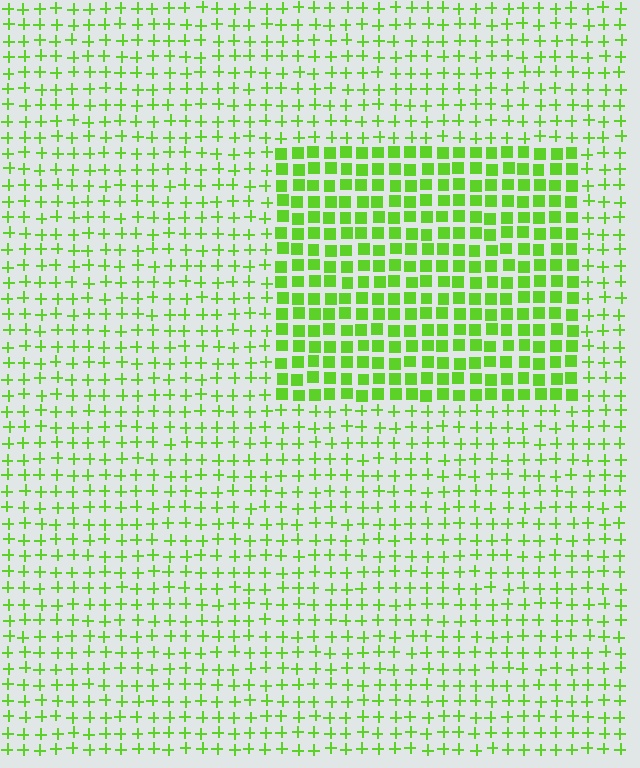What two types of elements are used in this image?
The image uses squares inside the rectangle region and plus signs outside it.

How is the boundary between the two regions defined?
The boundary is defined by a change in element shape: squares inside vs. plus signs outside. All elements share the same color and spacing.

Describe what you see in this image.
The image is filled with small lime elements arranged in a uniform grid. A rectangle-shaped region contains squares, while the surrounding area contains plus signs. The boundary is defined purely by the change in element shape.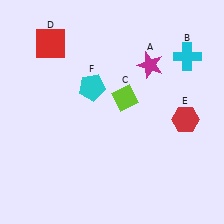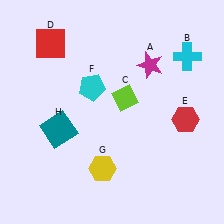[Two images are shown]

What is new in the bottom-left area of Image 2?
A yellow hexagon (G) was added in the bottom-left area of Image 2.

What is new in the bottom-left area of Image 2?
A teal square (H) was added in the bottom-left area of Image 2.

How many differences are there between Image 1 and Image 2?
There are 2 differences between the two images.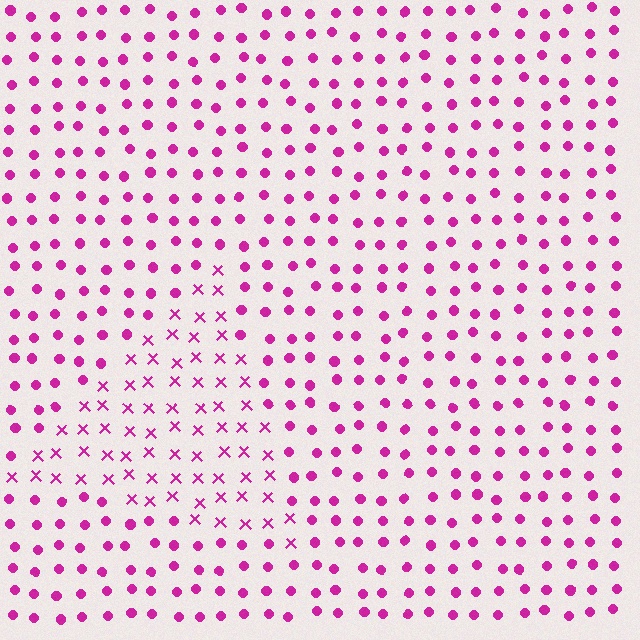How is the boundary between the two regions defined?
The boundary is defined by a change in element shape: X marks inside vs. circles outside. All elements share the same color and spacing.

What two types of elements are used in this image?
The image uses X marks inside the triangle region and circles outside it.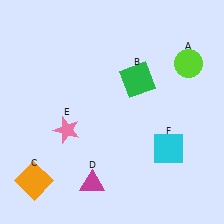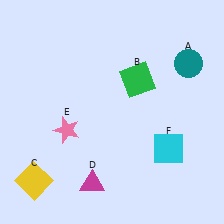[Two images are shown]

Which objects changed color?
A changed from lime to teal. C changed from orange to yellow.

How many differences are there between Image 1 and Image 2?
There are 2 differences between the two images.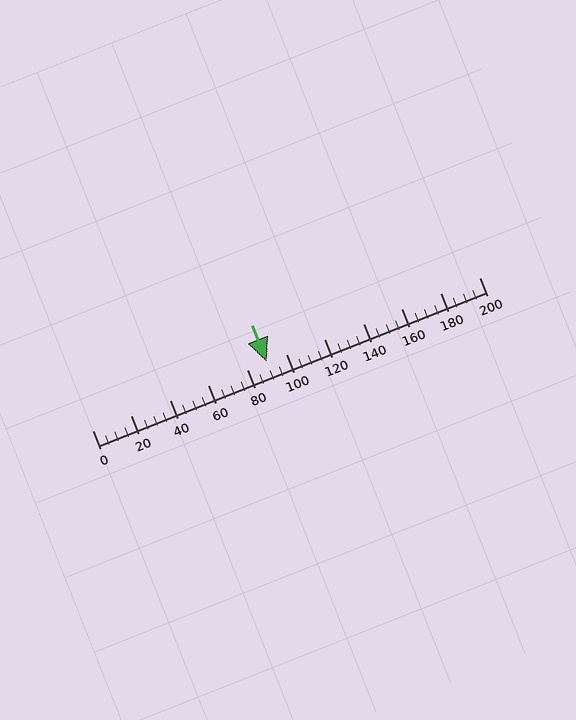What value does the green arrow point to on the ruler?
The green arrow points to approximately 90.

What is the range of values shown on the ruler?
The ruler shows values from 0 to 200.